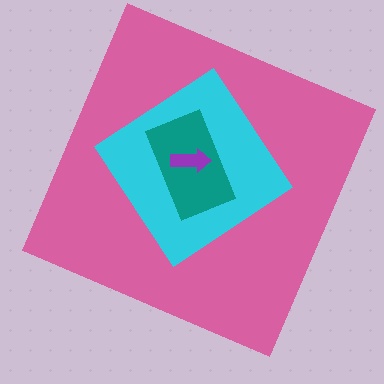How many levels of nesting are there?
4.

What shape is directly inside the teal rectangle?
The purple arrow.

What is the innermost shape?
The purple arrow.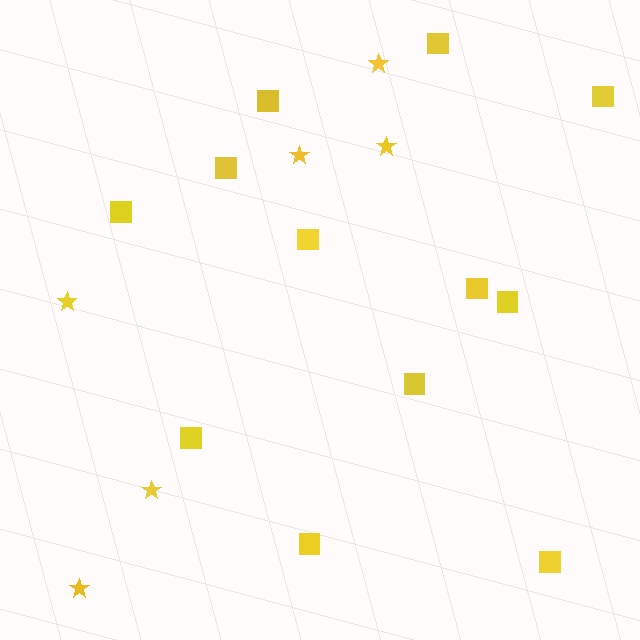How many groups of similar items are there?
There are 2 groups: one group of squares (12) and one group of stars (6).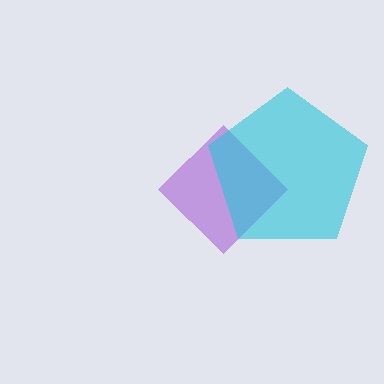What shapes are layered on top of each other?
The layered shapes are: a purple diamond, a cyan pentagon.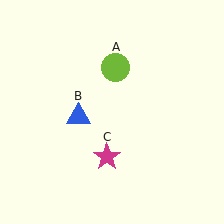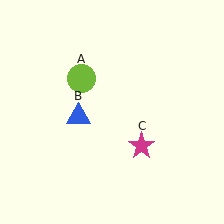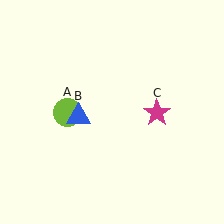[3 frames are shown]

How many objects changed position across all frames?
2 objects changed position: lime circle (object A), magenta star (object C).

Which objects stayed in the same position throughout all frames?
Blue triangle (object B) remained stationary.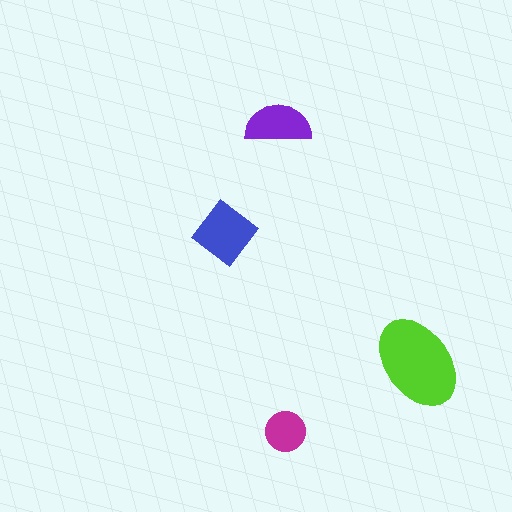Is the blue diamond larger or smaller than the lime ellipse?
Smaller.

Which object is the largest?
The lime ellipse.